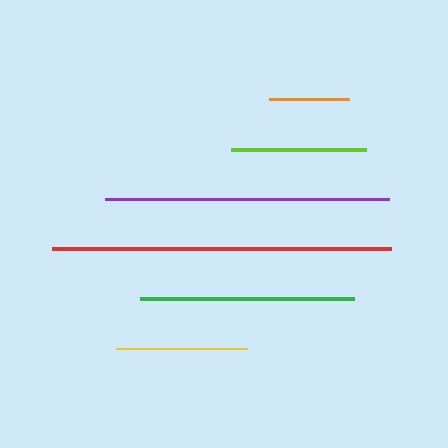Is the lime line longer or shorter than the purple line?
The purple line is longer than the lime line.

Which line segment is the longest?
The red line is the longest at approximately 339 pixels.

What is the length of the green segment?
The green segment is approximately 213 pixels long.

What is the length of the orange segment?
The orange segment is approximately 80 pixels long.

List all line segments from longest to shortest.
From longest to shortest: red, purple, green, lime, yellow, orange.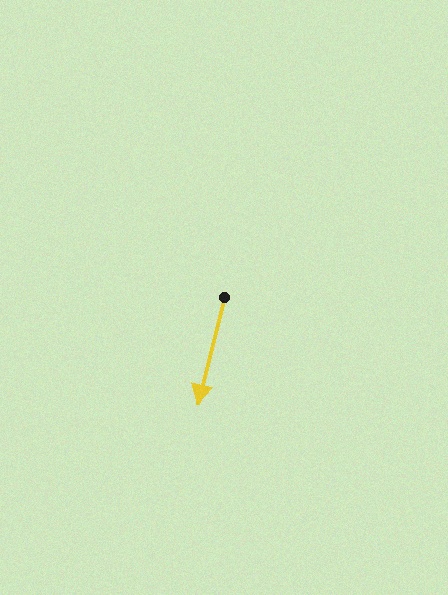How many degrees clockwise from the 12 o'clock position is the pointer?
Approximately 194 degrees.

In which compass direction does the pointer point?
South.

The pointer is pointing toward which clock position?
Roughly 6 o'clock.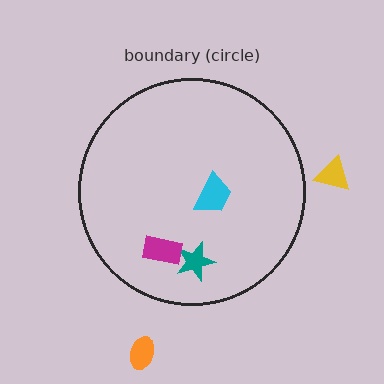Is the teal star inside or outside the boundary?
Inside.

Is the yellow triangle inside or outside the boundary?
Outside.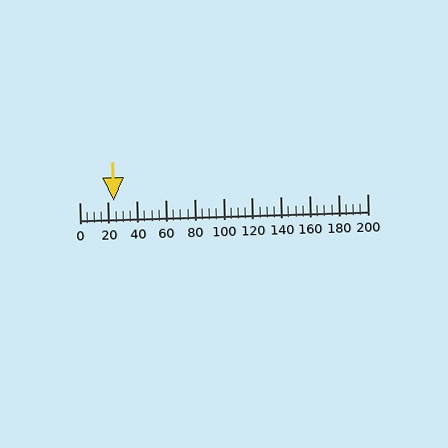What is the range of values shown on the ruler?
The ruler shows values from 0 to 200.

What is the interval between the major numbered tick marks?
The major tick marks are spaced 20 units apart.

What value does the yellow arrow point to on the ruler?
The yellow arrow points to approximately 24.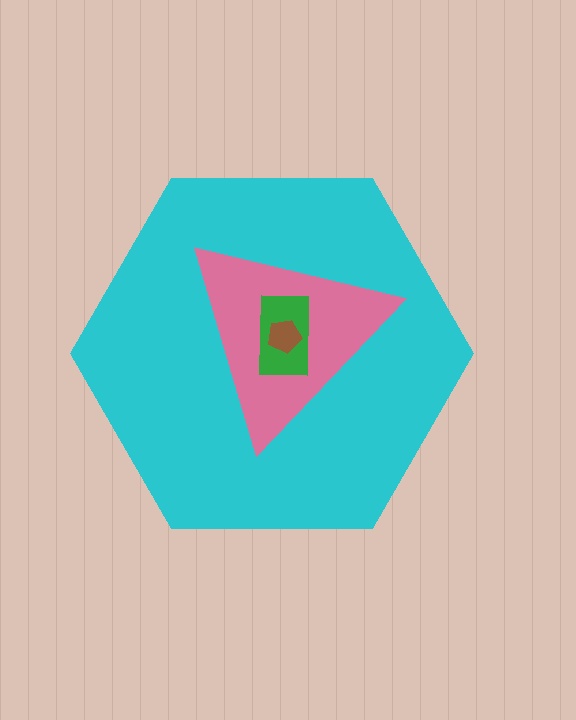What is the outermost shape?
The cyan hexagon.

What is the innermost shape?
The brown pentagon.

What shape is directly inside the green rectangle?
The brown pentagon.